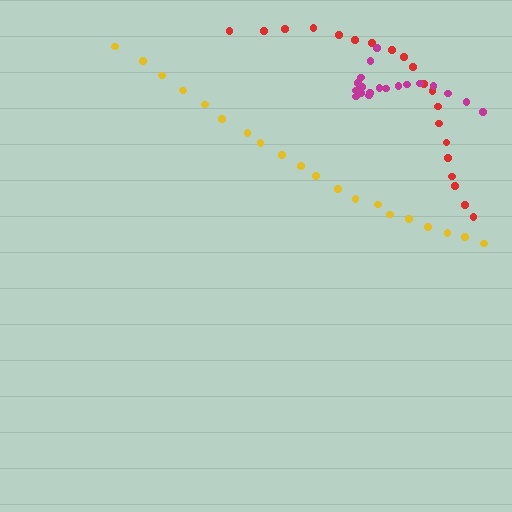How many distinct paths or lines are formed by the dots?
There are 3 distinct paths.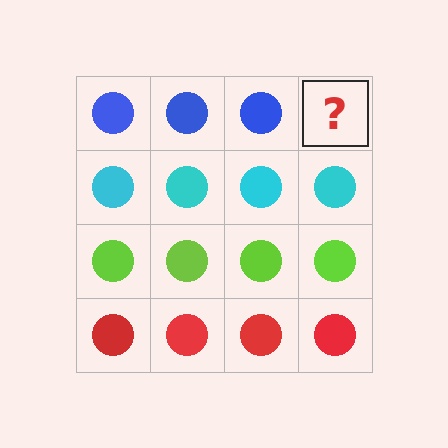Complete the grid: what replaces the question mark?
The question mark should be replaced with a blue circle.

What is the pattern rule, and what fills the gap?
The rule is that each row has a consistent color. The gap should be filled with a blue circle.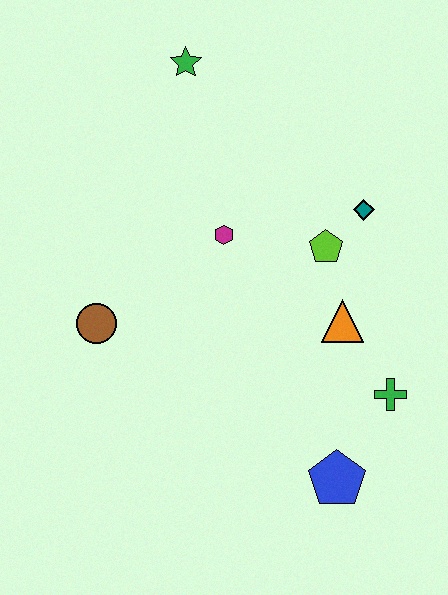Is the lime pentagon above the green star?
No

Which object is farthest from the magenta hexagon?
The blue pentagon is farthest from the magenta hexagon.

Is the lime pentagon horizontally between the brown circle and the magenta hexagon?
No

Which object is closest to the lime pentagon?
The teal diamond is closest to the lime pentagon.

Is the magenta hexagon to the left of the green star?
No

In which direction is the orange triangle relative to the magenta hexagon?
The orange triangle is to the right of the magenta hexagon.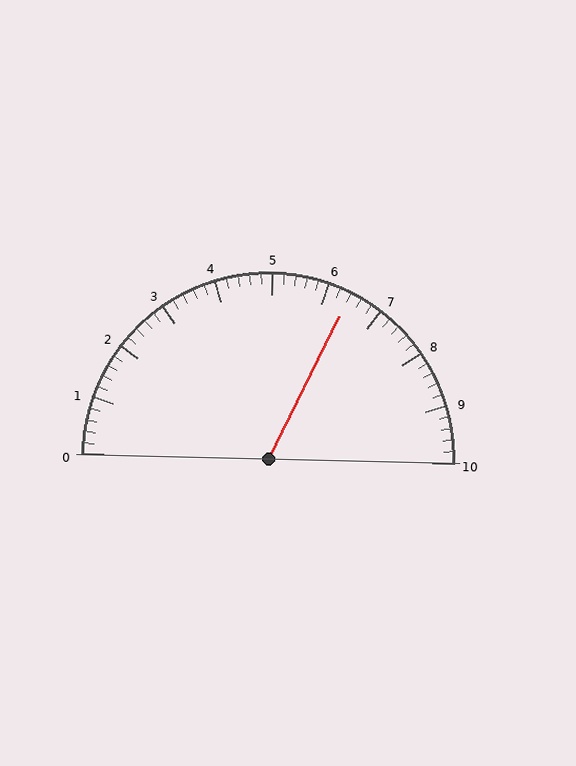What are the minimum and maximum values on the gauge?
The gauge ranges from 0 to 10.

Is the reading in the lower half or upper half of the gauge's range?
The reading is in the upper half of the range (0 to 10).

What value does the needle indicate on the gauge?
The needle indicates approximately 6.4.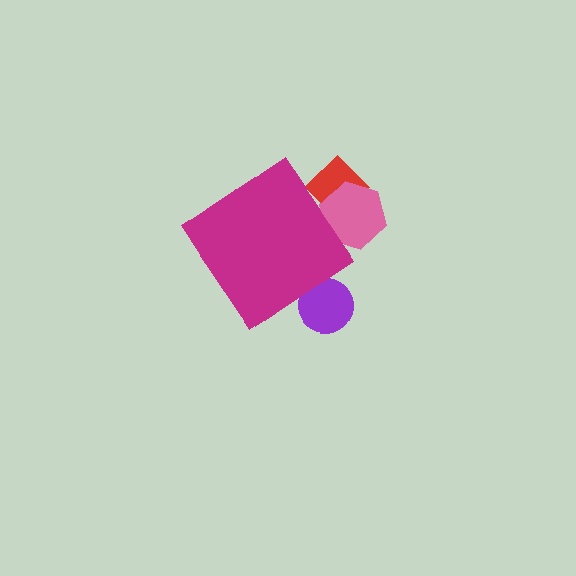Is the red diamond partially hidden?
Yes, the red diamond is partially hidden behind the magenta diamond.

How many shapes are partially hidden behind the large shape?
4 shapes are partially hidden.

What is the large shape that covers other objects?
A magenta diamond.